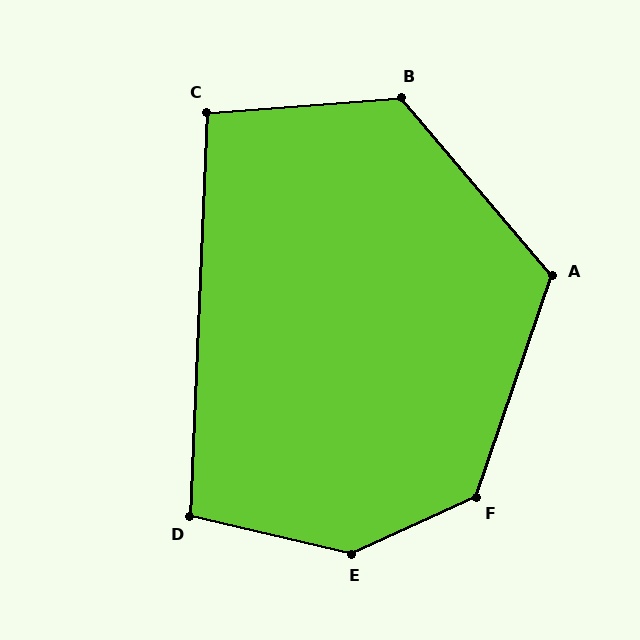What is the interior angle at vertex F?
Approximately 134 degrees (obtuse).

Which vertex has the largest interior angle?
E, at approximately 143 degrees.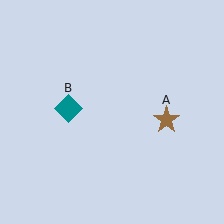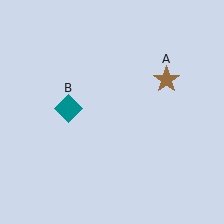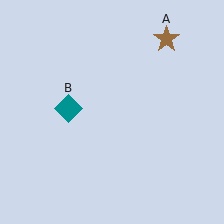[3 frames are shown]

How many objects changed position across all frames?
1 object changed position: brown star (object A).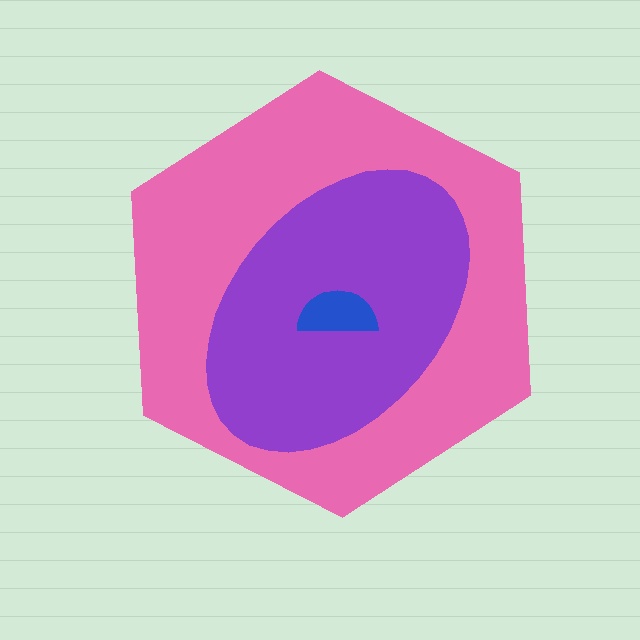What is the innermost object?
The blue semicircle.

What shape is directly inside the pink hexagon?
The purple ellipse.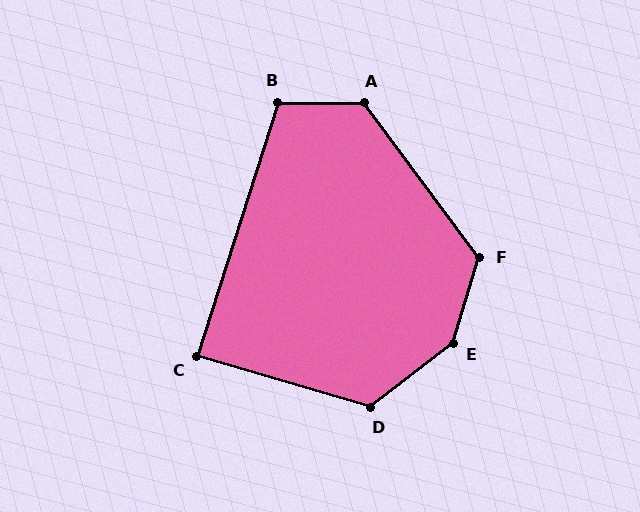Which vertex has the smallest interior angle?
C, at approximately 88 degrees.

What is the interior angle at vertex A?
Approximately 127 degrees (obtuse).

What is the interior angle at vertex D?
Approximately 126 degrees (obtuse).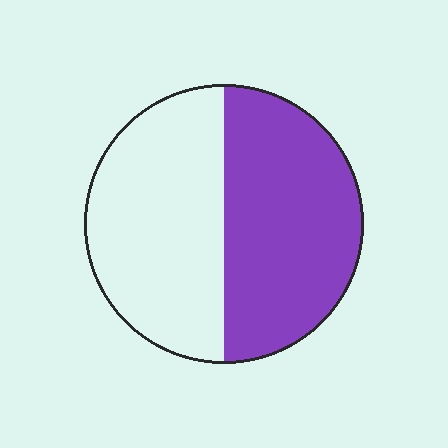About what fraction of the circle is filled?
About one half (1/2).